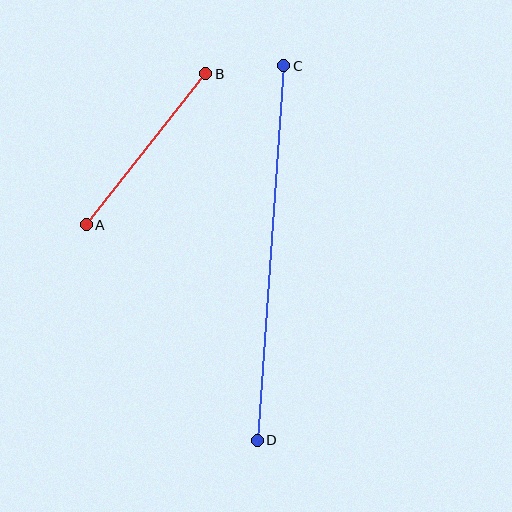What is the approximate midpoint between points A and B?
The midpoint is at approximately (146, 149) pixels.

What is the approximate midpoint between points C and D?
The midpoint is at approximately (271, 253) pixels.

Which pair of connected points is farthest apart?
Points C and D are farthest apart.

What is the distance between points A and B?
The distance is approximately 193 pixels.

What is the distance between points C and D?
The distance is approximately 376 pixels.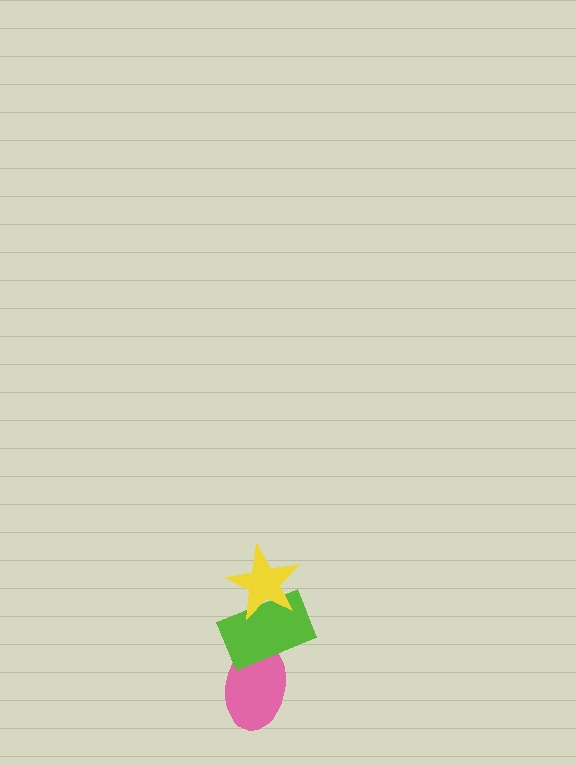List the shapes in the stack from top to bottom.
From top to bottom: the yellow star, the lime rectangle, the pink ellipse.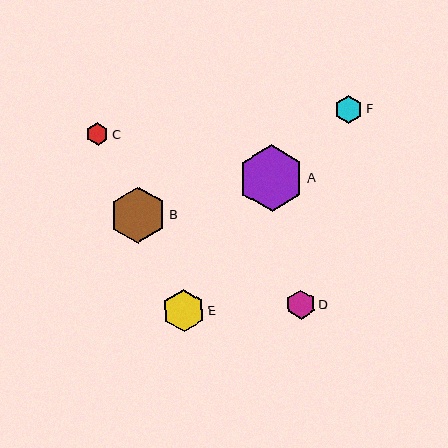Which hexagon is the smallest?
Hexagon C is the smallest with a size of approximately 23 pixels.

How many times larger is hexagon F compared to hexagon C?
Hexagon F is approximately 1.2 times the size of hexagon C.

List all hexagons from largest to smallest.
From largest to smallest: A, B, E, D, F, C.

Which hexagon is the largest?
Hexagon A is the largest with a size of approximately 67 pixels.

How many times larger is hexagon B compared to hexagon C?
Hexagon B is approximately 2.5 times the size of hexagon C.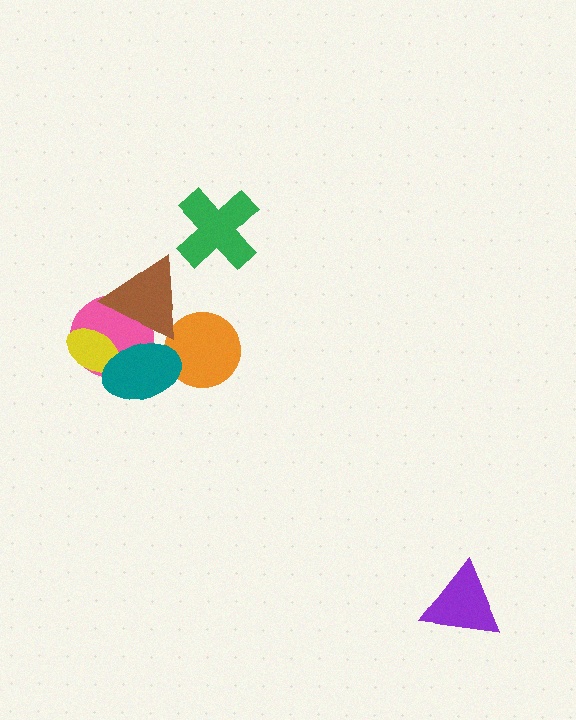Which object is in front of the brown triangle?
The teal ellipse is in front of the brown triangle.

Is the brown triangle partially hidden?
Yes, it is partially covered by another shape.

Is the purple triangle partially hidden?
No, no other shape covers it.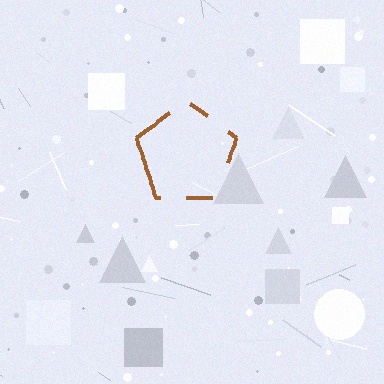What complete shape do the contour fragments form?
The contour fragments form a pentagon.